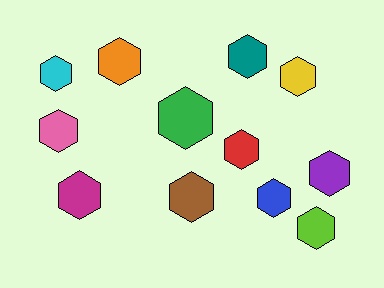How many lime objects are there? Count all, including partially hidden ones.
There is 1 lime object.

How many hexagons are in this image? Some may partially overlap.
There are 12 hexagons.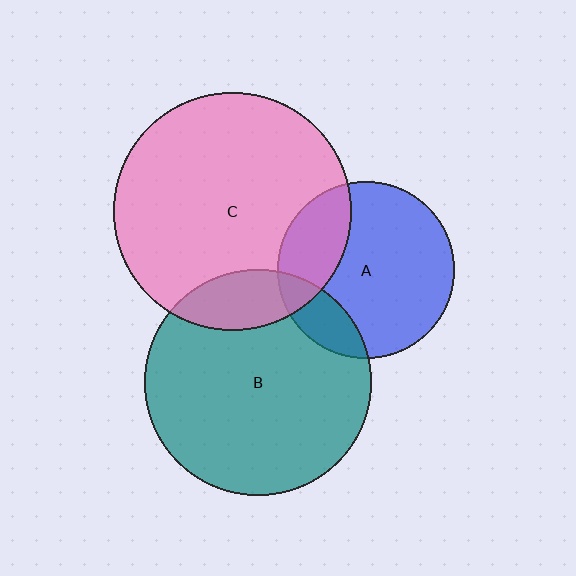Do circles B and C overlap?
Yes.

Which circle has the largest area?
Circle C (pink).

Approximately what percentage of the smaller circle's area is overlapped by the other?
Approximately 15%.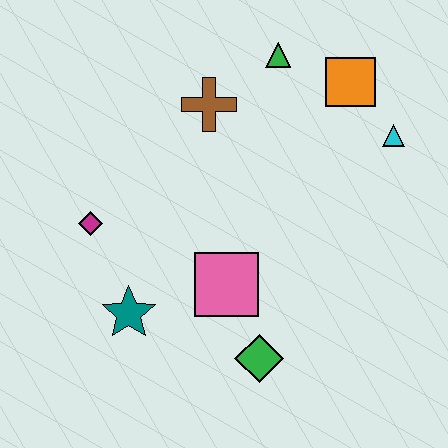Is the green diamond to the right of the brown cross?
Yes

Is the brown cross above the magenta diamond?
Yes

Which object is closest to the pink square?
The green diamond is closest to the pink square.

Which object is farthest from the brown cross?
The green diamond is farthest from the brown cross.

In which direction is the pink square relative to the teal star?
The pink square is to the right of the teal star.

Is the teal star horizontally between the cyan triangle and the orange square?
No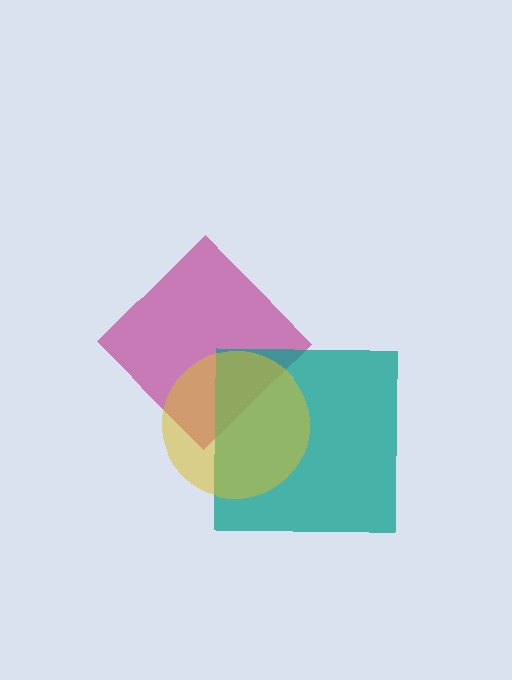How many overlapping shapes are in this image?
There are 3 overlapping shapes in the image.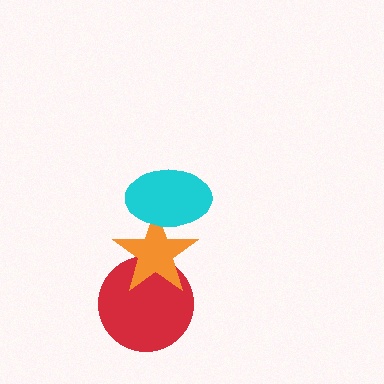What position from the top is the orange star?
The orange star is 2nd from the top.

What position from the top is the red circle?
The red circle is 3rd from the top.